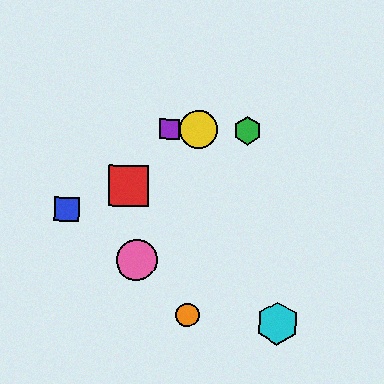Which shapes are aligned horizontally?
The green hexagon, the yellow circle, the purple square are aligned horizontally.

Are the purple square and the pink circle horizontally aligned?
No, the purple square is at y≈129 and the pink circle is at y≈260.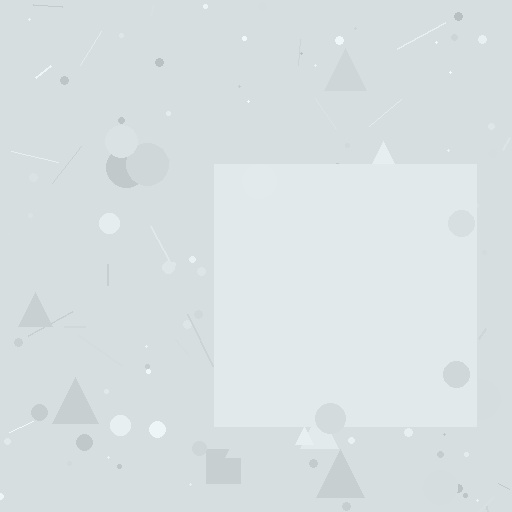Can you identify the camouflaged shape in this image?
The camouflaged shape is a square.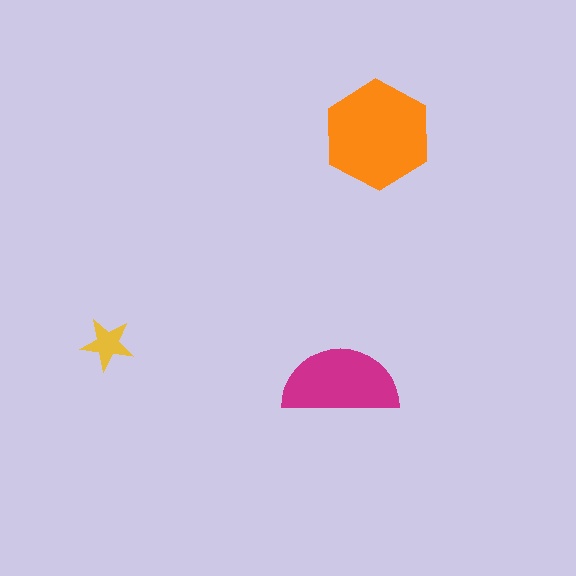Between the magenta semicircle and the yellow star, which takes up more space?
The magenta semicircle.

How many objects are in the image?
There are 3 objects in the image.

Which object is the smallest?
The yellow star.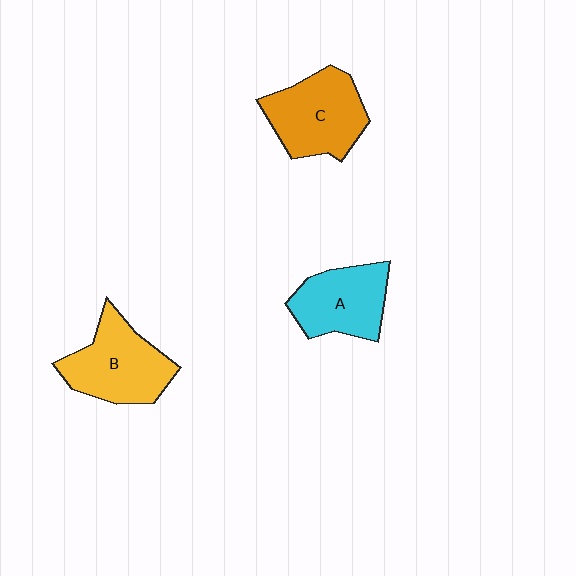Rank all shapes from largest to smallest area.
From largest to smallest: B (yellow), C (orange), A (cyan).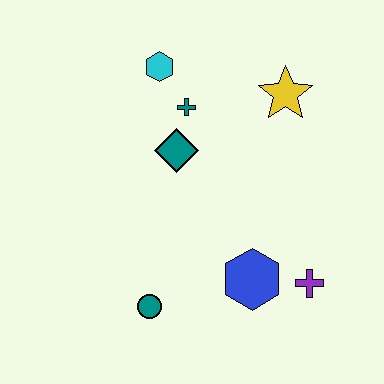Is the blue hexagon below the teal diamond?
Yes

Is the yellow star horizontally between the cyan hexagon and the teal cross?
No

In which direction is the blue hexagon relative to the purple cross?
The blue hexagon is to the left of the purple cross.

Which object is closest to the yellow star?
The teal cross is closest to the yellow star.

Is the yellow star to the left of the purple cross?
Yes